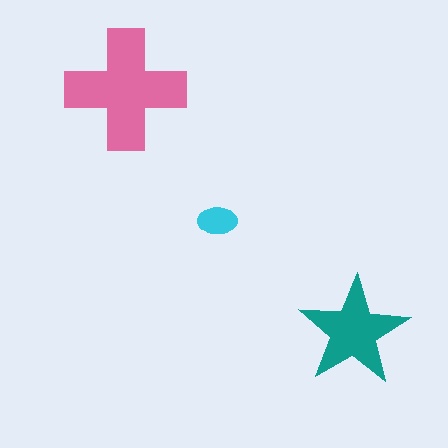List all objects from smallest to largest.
The cyan ellipse, the teal star, the pink cross.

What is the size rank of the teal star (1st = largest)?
2nd.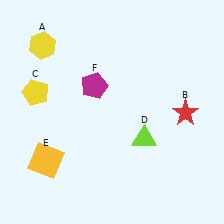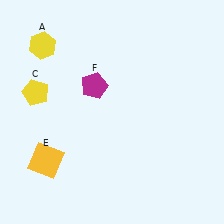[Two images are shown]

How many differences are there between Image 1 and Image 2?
There are 2 differences between the two images.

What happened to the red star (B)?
The red star (B) was removed in Image 2. It was in the bottom-right area of Image 1.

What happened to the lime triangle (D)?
The lime triangle (D) was removed in Image 2. It was in the bottom-right area of Image 1.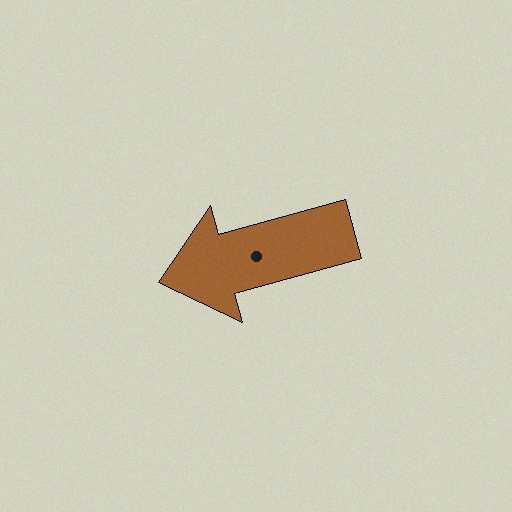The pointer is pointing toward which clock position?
Roughly 8 o'clock.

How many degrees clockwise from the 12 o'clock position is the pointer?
Approximately 255 degrees.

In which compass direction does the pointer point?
West.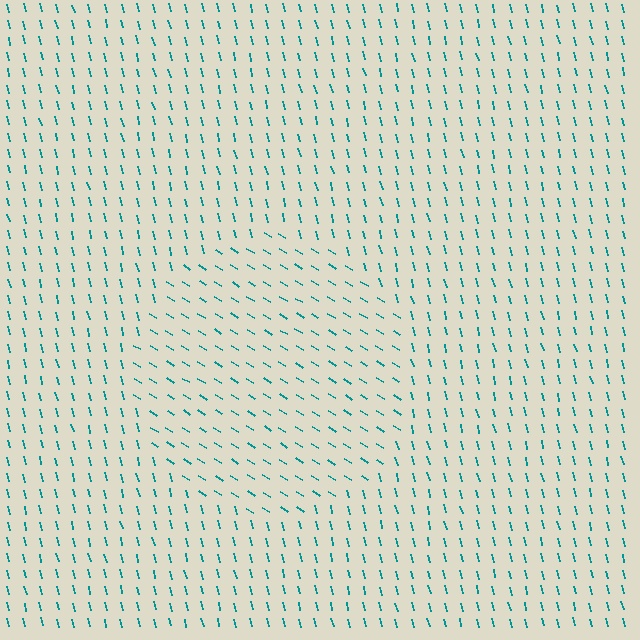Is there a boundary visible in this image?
Yes, there is a texture boundary formed by a change in line orientation.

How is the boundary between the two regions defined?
The boundary is defined purely by a change in line orientation (approximately 45 degrees difference). All lines are the same color and thickness.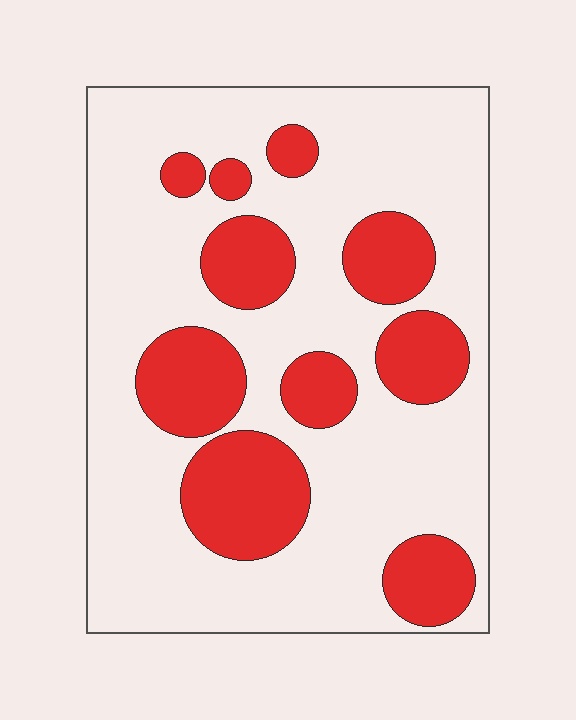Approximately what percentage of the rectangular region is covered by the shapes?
Approximately 30%.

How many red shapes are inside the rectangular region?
10.